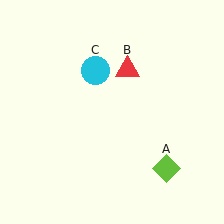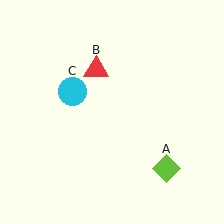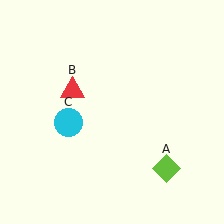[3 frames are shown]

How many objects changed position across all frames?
2 objects changed position: red triangle (object B), cyan circle (object C).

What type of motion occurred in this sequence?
The red triangle (object B), cyan circle (object C) rotated counterclockwise around the center of the scene.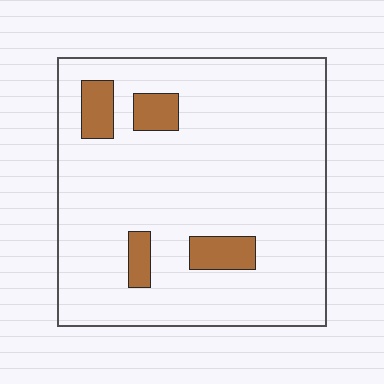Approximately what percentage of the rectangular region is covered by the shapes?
Approximately 10%.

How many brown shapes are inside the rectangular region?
4.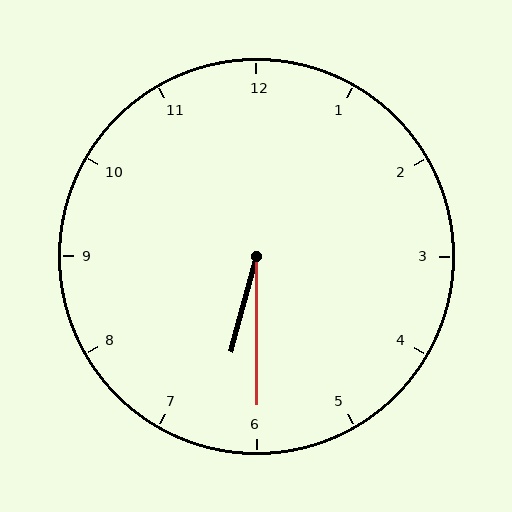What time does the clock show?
6:30.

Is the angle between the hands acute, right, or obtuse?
It is acute.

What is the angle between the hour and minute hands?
Approximately 15 degrees.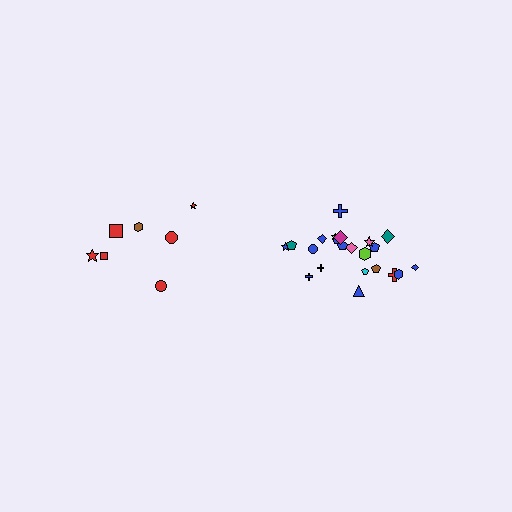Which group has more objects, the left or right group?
The right group.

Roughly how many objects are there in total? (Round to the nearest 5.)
Roughly 30 objects in total.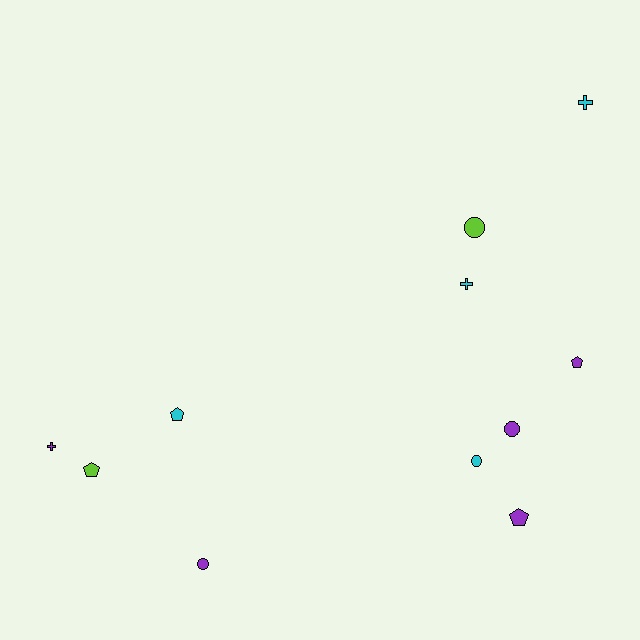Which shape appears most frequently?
Circle, with 4 objects.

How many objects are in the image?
There are 11 objects.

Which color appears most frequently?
Purple, with 5 objects.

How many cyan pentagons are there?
There is 1 cyan pentagon.